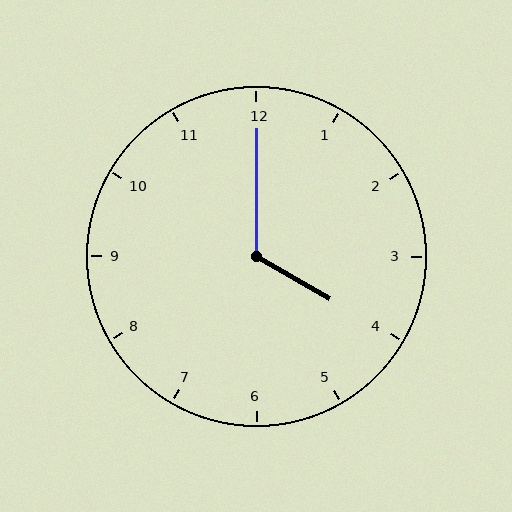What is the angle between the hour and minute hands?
Approximately 120 degrees.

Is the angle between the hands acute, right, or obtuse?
It is obtuse.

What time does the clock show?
4:00.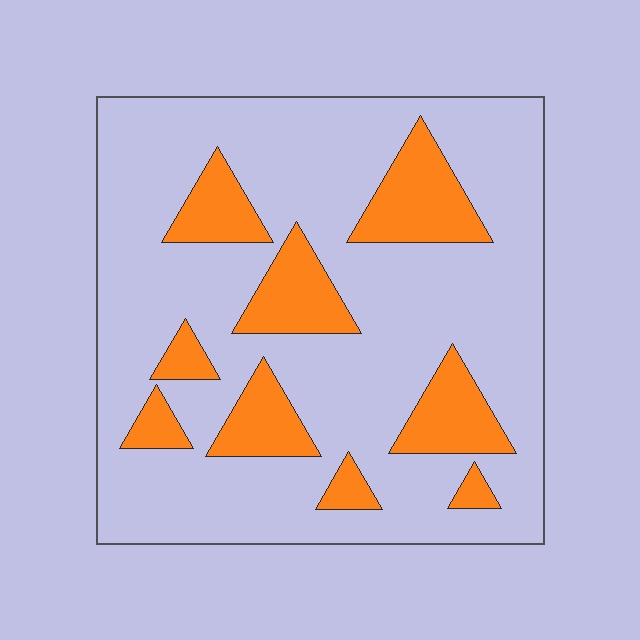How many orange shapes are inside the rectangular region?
9.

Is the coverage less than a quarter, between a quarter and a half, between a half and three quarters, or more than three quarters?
Less than a quarter.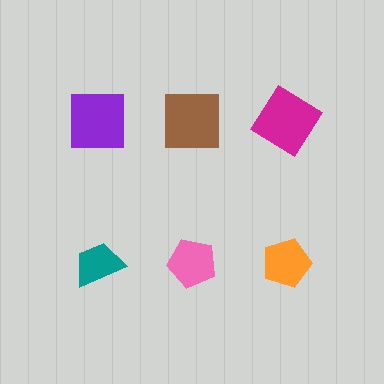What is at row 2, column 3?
An orange pentagon.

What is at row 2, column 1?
A teal trapezoid.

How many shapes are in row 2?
3 shapes.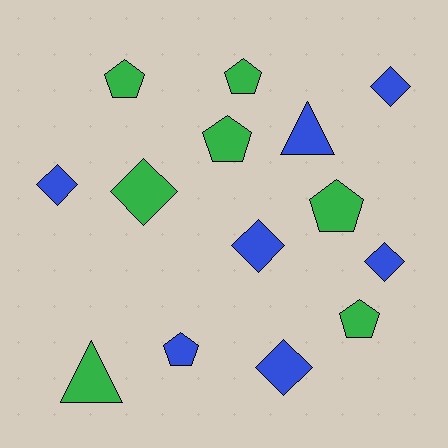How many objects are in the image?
There are 14 objects.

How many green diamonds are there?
There is 1 green diamond.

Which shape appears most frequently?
Pentagon, with 6 objects.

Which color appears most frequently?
Blue, with 7 objects.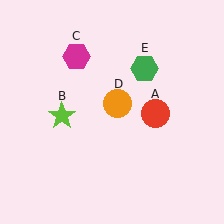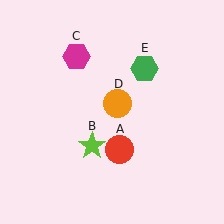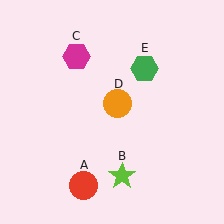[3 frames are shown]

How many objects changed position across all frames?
2 objects changed position: red circle (object A), lime star (object B).